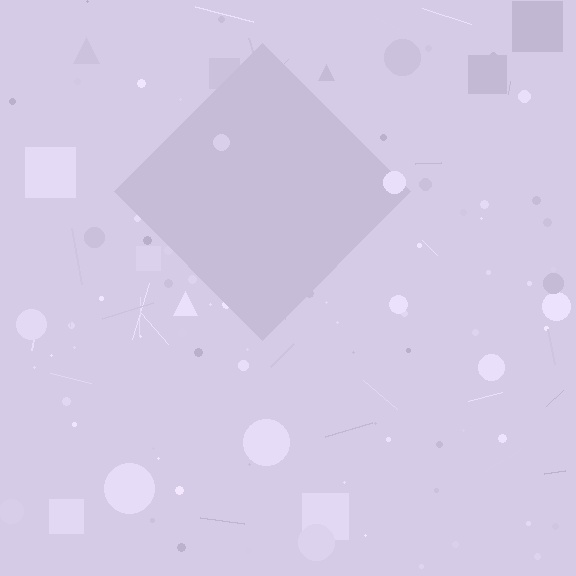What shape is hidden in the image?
A diamond is hidden in the image.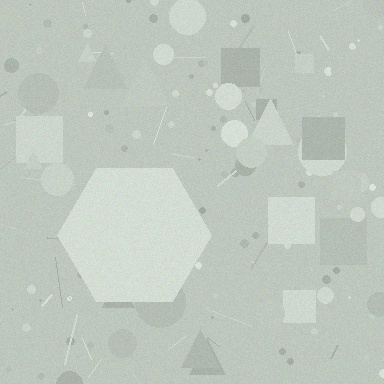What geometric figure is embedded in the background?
A hexagon is embedded in the background.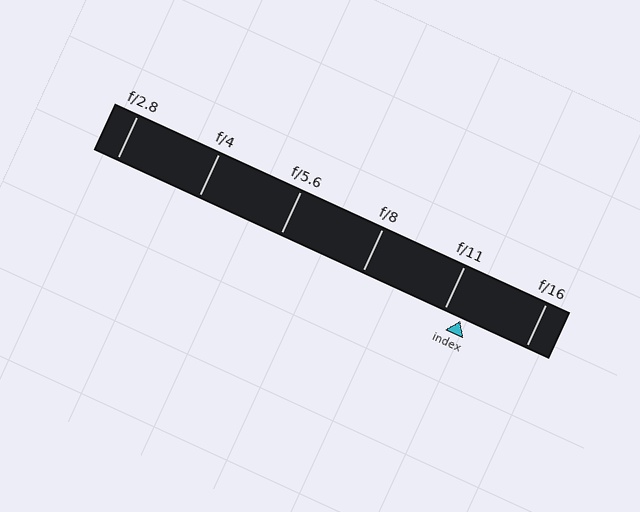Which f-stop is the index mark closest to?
The index mark is closest to f/11.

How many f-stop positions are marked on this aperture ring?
There are 6 f-stop positions marked.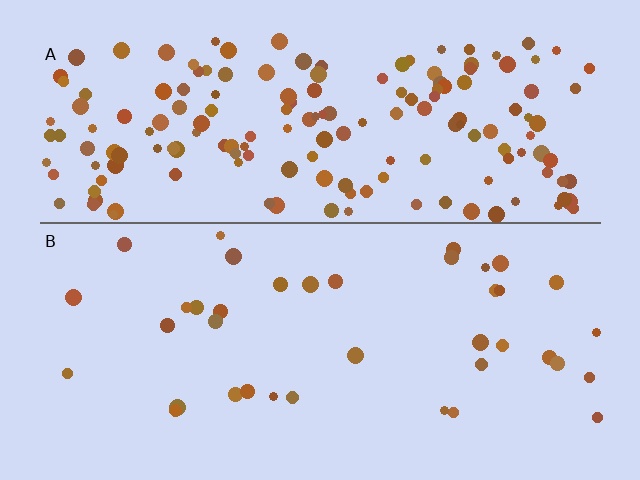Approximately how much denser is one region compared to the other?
Approximately 4.4× — region A over region B.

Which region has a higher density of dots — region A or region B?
A (the top).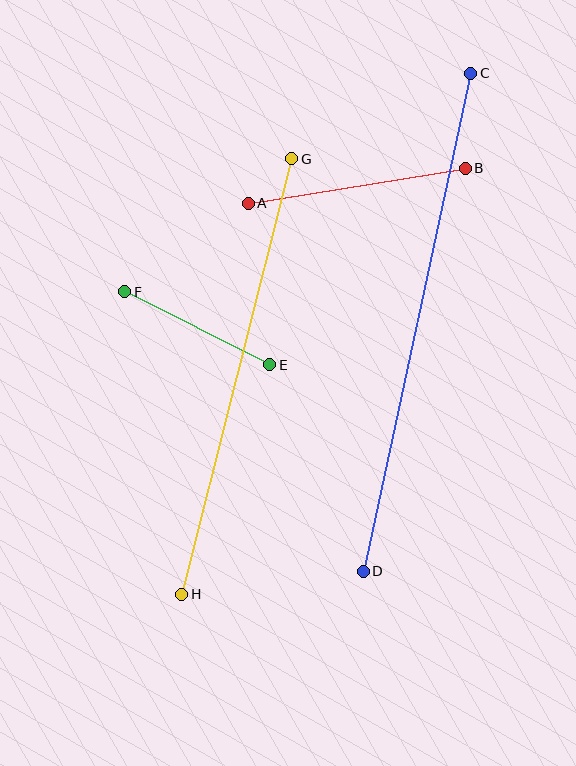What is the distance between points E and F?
The distance is approximately 162 pixels.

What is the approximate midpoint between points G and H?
The midpoint is at approximately (237, 377) pixels.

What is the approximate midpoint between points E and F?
The midpoint is at approximately (197, 328) pixels.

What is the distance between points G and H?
The distance is approximately 449 pixels.